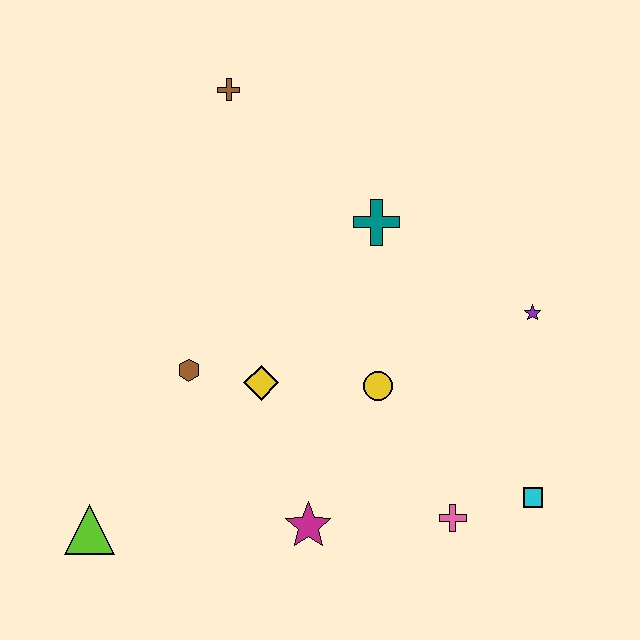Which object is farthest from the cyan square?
The brown cross is farthest from the cyan square.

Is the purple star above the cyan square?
Yes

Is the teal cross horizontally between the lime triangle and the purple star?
Yes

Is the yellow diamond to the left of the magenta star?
Yes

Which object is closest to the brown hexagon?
The yellow diamond is closest to the brown hexagon.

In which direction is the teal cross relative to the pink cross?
The teal cross is above the pink cross.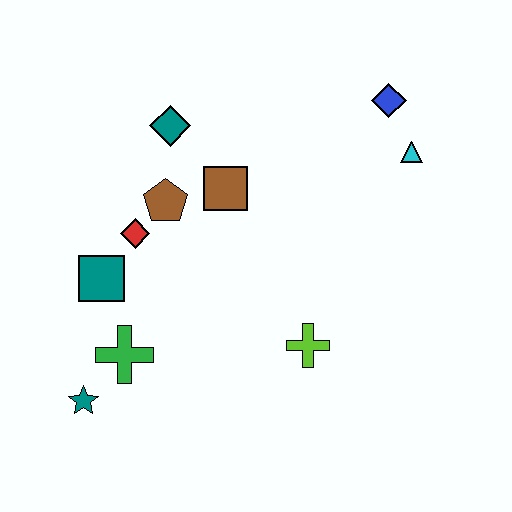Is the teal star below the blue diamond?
Yes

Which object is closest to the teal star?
The green cross is closest to the teal star.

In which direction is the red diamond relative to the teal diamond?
The red diamond is below the teal diamond.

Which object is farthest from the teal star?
The blue diamond is farthest from the teal star.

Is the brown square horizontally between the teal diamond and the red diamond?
No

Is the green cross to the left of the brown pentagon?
Yes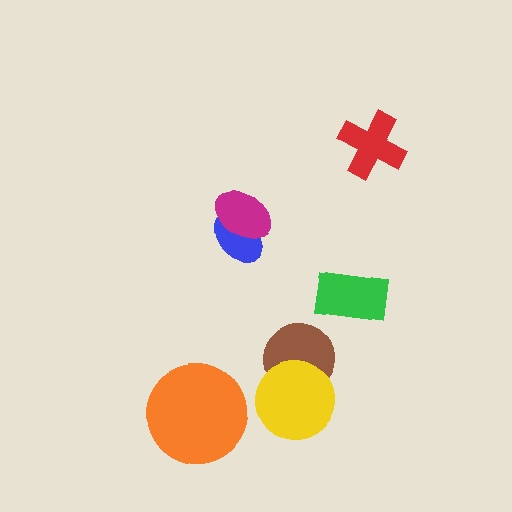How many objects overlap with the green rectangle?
0 objects overlap with the green rectangle.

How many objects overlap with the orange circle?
0 objects overlap with the orange circle.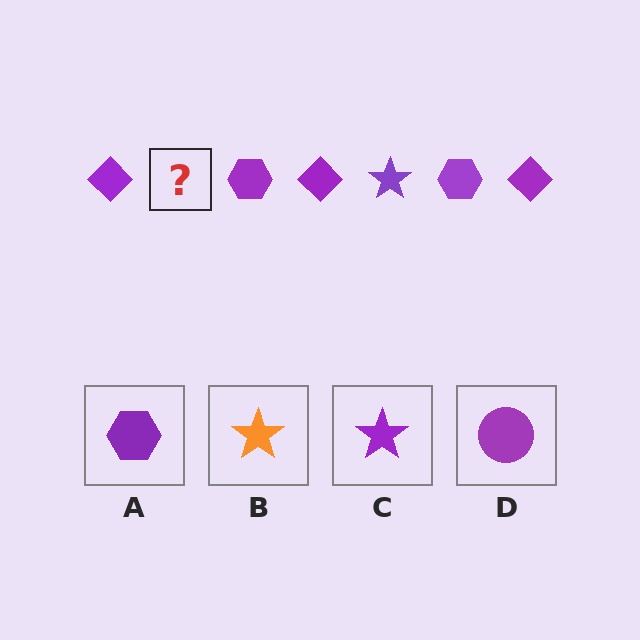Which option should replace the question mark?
Option C.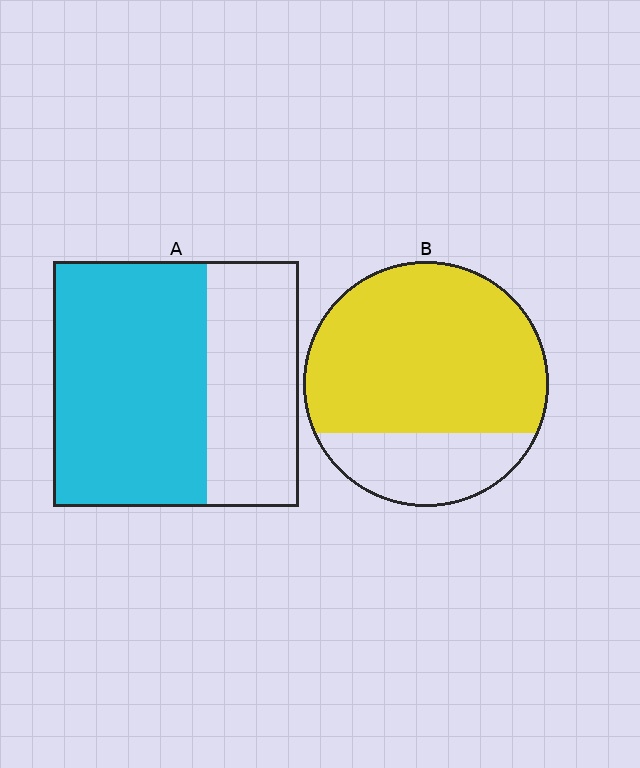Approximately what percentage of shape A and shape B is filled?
A is approximately 65% and B is approximately 75%.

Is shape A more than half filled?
Yes.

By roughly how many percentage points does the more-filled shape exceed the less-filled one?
By roughly 10 percentage points (B over A).